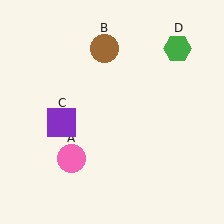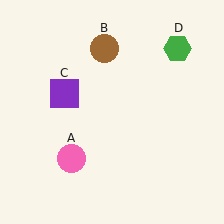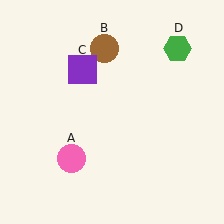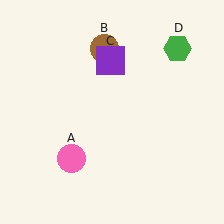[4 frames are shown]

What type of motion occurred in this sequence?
The purple square (object C) rotated clockwise around the center of the scene.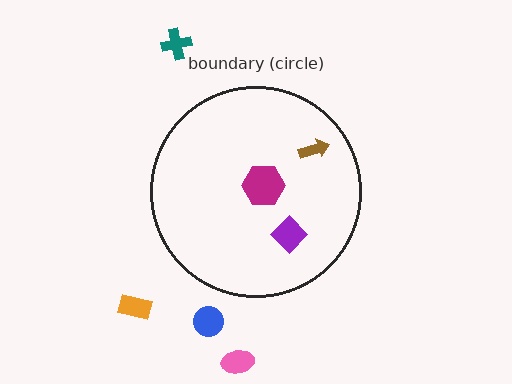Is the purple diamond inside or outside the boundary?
Inside.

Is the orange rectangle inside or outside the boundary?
Outside.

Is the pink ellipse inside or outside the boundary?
Outside.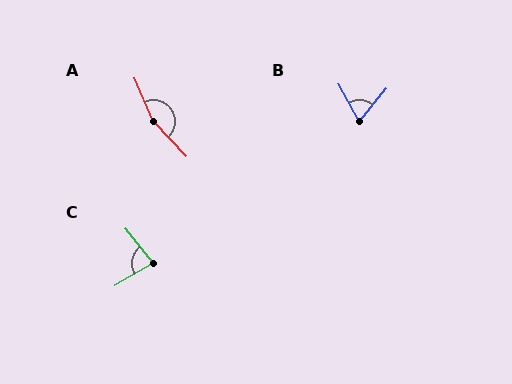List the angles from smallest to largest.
B (68°), C (82°), A (160°).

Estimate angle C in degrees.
Approximately 82 degrees.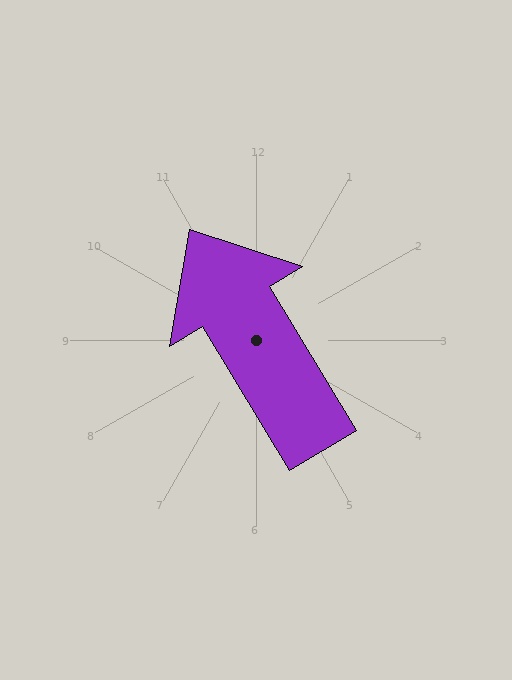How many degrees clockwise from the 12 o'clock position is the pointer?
Approximately 329 degrees.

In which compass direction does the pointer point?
Northwest.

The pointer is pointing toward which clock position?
Roughly 11 o'clock.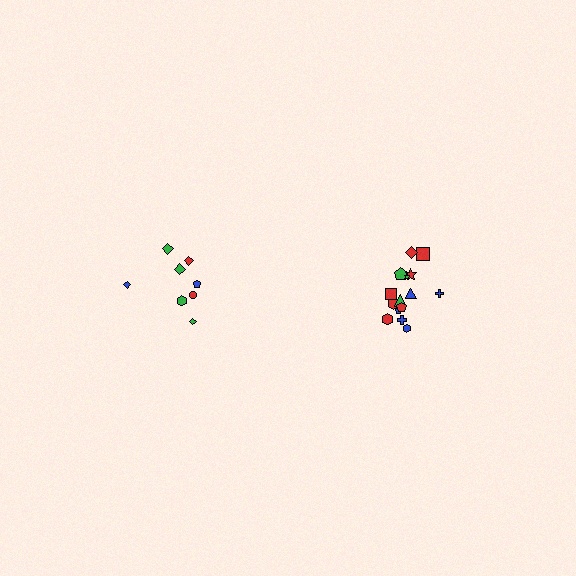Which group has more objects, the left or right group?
The right group.